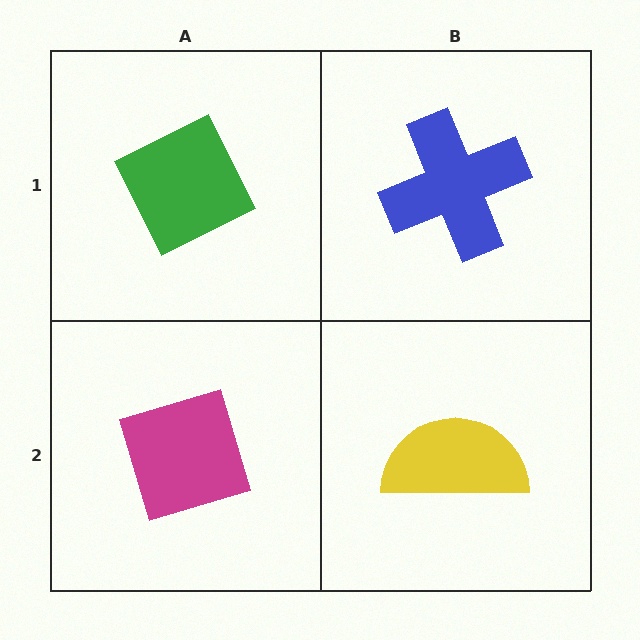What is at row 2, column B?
A yellow semicircle.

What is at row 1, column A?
A green diamond.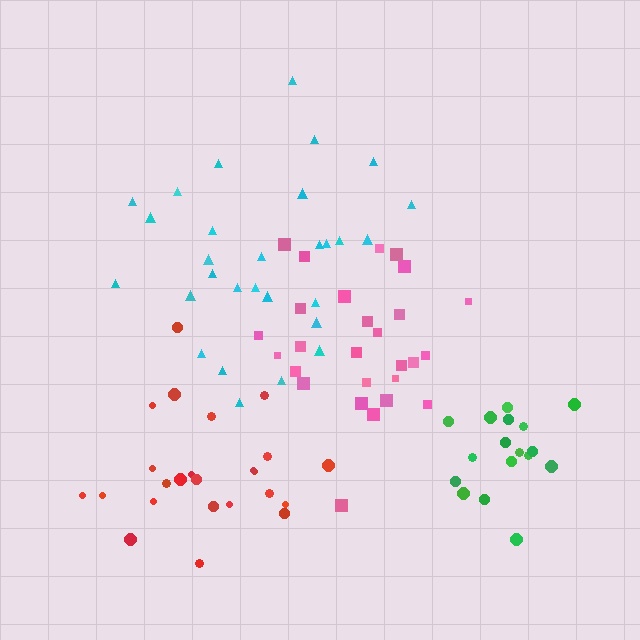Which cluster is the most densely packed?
Green.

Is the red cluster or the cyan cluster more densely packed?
Red.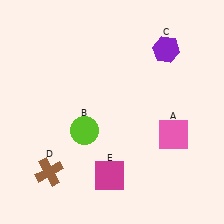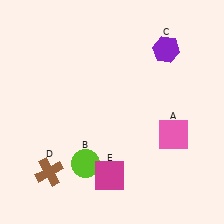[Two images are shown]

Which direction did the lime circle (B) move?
The lime circle (B) moved down.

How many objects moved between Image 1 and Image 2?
1 object moved between the two images.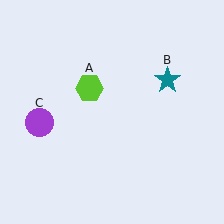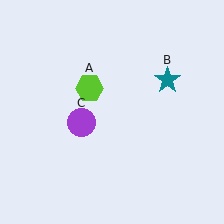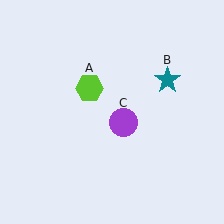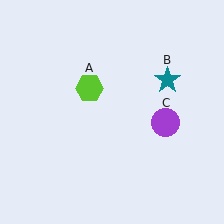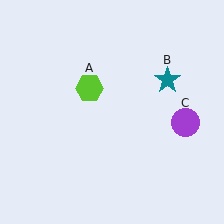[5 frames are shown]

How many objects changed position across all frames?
1 object changed position: purple circle (object C).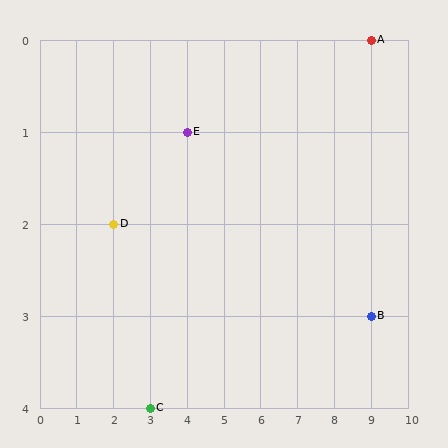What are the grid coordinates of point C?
Point C is at grid coordinates (3, 4).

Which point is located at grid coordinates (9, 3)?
Point B is at (9, 3).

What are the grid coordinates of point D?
Point D is at grid coordinates (2, 2).